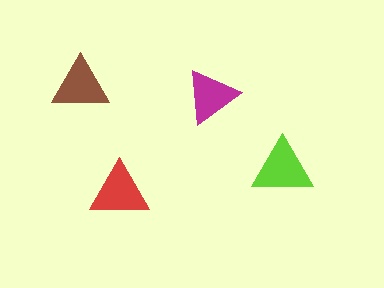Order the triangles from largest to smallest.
the lime one, the red one, the brown one, the magenta one.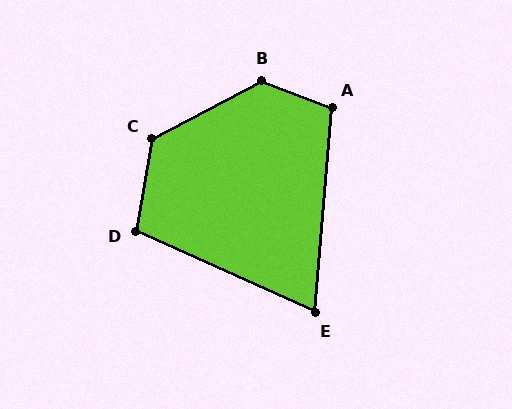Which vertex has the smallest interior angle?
E, at approximately 71 degrees.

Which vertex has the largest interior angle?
B, at approximately 132 degrees.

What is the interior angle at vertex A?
Approximately 106 degrees (obtuse).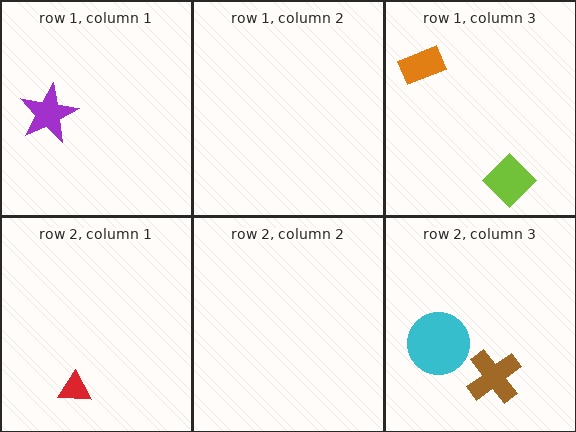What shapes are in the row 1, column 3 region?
The lime diamond, the orange rectangle.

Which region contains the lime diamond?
The row 1, column 3 region.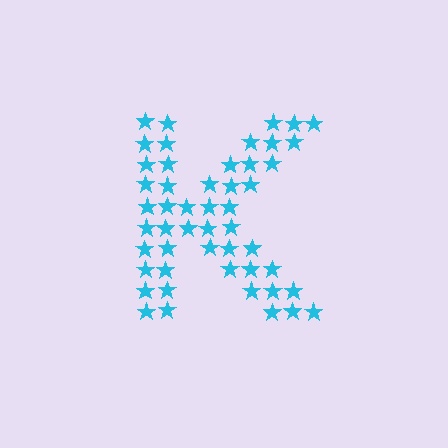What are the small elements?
The small elements are stars.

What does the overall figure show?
The overall figure shows the letter K.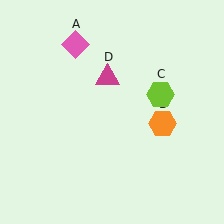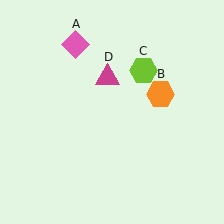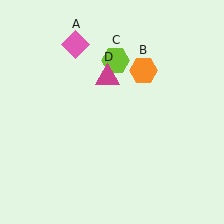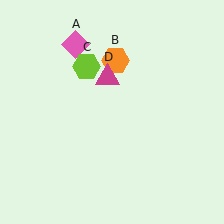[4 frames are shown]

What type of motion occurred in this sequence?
The orange hexagon (object B), lime hexagon (object C) rotated counterclockwise around the center of the scene.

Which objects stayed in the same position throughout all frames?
Pink diamond (object A) and magenta triangle (object D) remained stationary.